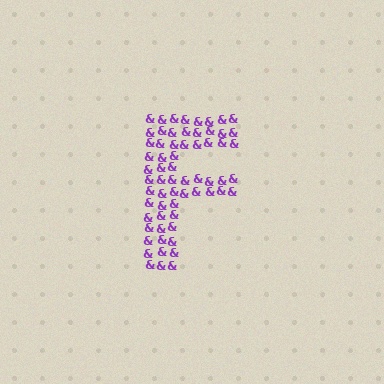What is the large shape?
The large shape is the letter F.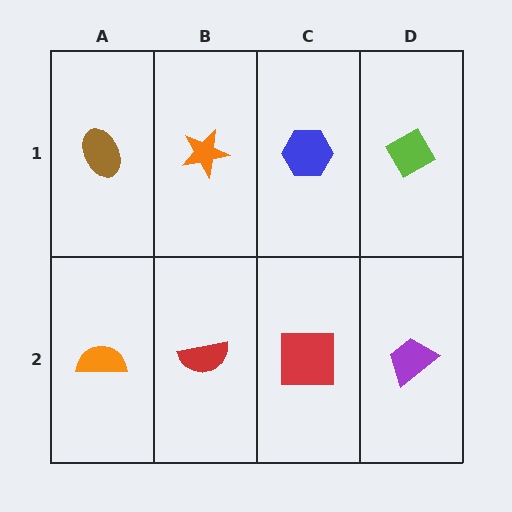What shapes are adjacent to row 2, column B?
An orange star (row 1, column B), an orange semicircle (row 2, column A), a red square (row 2, column C).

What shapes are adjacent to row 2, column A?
A brown ellipse (row 1, column A), a red semicircle (row 2, column B).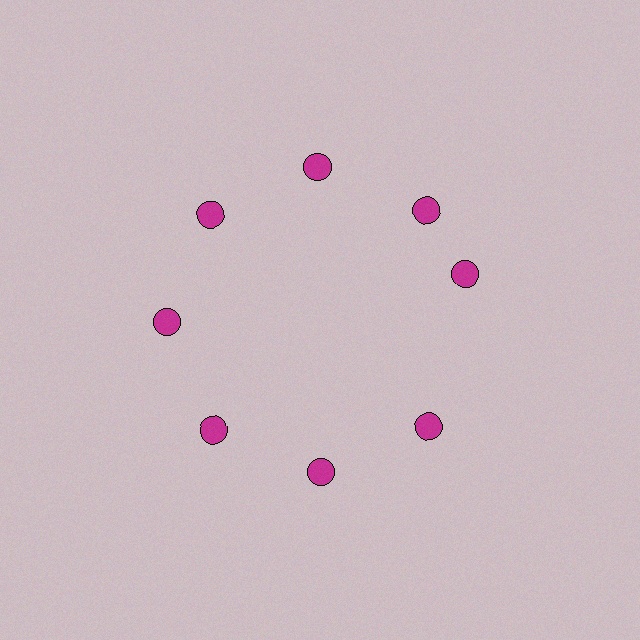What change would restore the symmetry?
The symmetry would be restored by rotating it back into even spacing with its neighbors so that all 8 circles sit at equal angles and equal distance from the center.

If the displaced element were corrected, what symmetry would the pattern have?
It would have 8-fold rotational symmetry — the pattern would map onto itself every 45 degrees.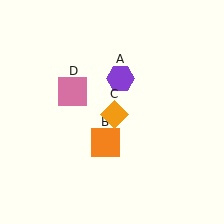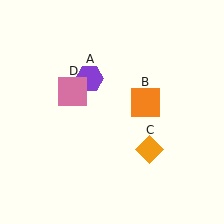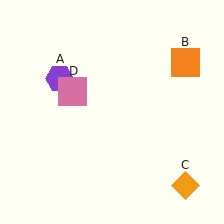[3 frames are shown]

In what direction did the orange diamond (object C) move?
The orange diamond (object C) moved down and to the right.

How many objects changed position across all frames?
3 objects changed position: purple hexagon (object A), orange square (object B), orange diamond (object C).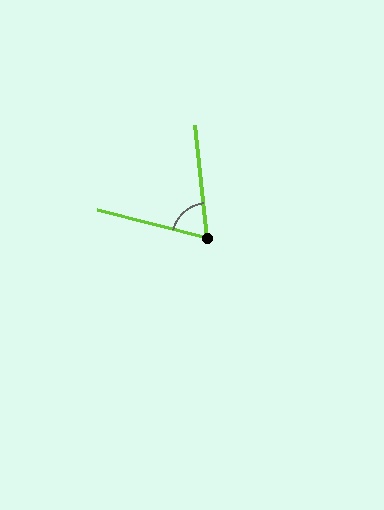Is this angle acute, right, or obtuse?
It is acute.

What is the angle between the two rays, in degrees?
Approximately 69 degrees.